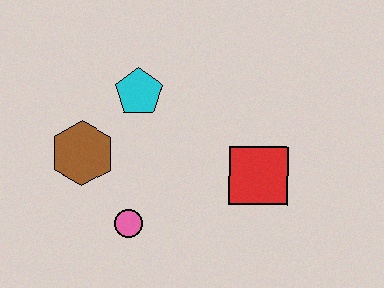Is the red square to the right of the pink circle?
Yes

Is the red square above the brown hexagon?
No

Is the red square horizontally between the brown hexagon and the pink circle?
No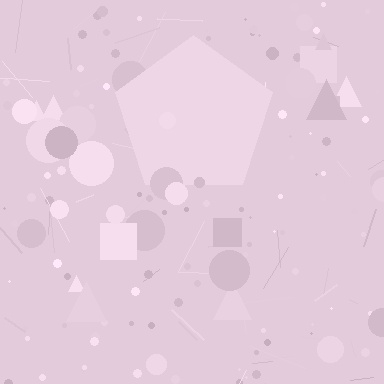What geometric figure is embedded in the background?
A pentagon is embedded in the background.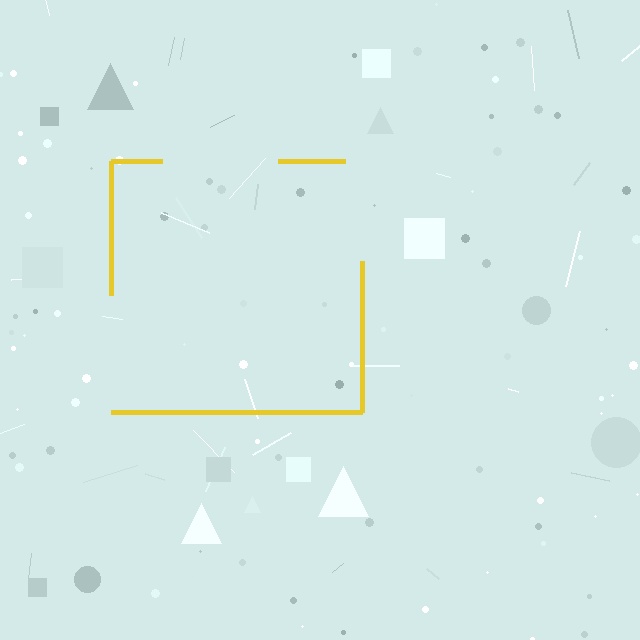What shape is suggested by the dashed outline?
The dashed outline suggests a square.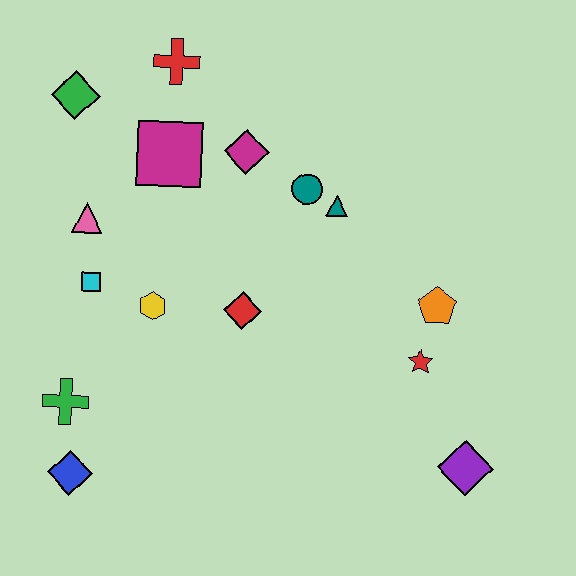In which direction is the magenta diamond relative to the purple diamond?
The magenta diamond is above the purple diamond.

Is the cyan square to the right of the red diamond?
No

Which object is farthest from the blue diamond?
The red cross is farthest from the blue diamond.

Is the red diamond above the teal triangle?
No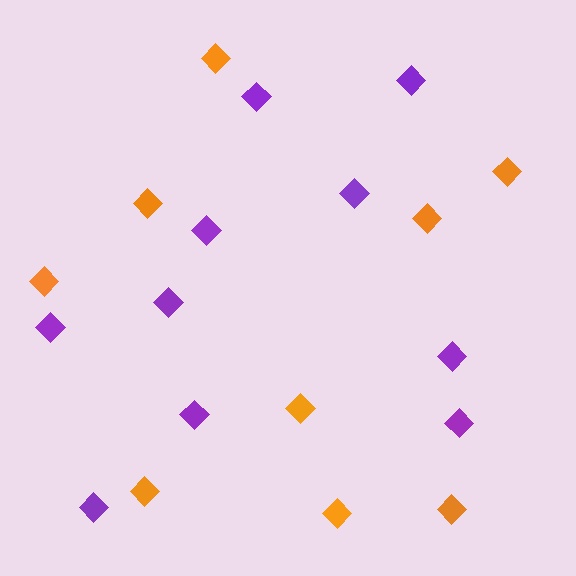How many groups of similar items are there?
There are 2 groups: one group of purple diamonds (10) and one group of orange diamonds (9).